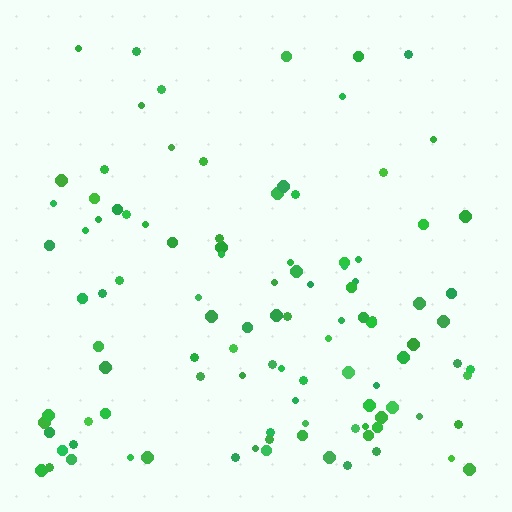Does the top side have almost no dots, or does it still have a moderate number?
Still a moderate number, just noticeably fewer than the bottom.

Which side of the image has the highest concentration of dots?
The bottom.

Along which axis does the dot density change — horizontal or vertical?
Vertical.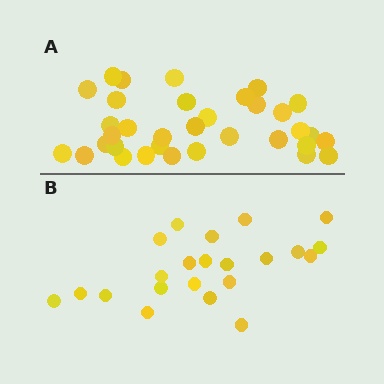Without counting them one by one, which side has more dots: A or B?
Region A (the top region) has more dots.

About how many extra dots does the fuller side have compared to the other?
Region A has roughly 12 or so more dots than region B.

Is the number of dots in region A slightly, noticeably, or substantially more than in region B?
Region A has substantially more. The ratio is roughly 1.5 to 1.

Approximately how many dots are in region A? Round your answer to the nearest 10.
About 30 dots. (The exact count is 34, which rounds to 30.)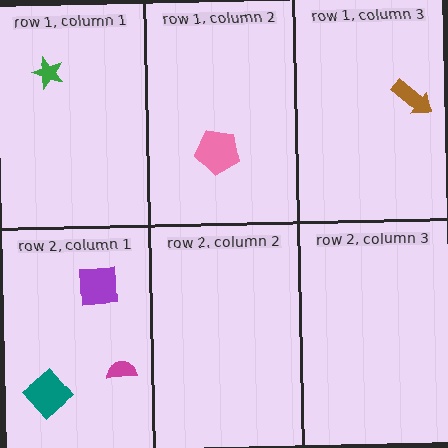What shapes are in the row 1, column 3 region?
The brown arrow.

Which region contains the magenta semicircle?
The row 2, column 1 region.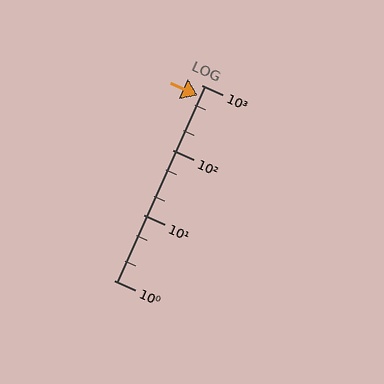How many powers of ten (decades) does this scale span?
The scale spans 3 decades, from 1 to 1000.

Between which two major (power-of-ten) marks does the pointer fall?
The pointer is between 100 and 1000.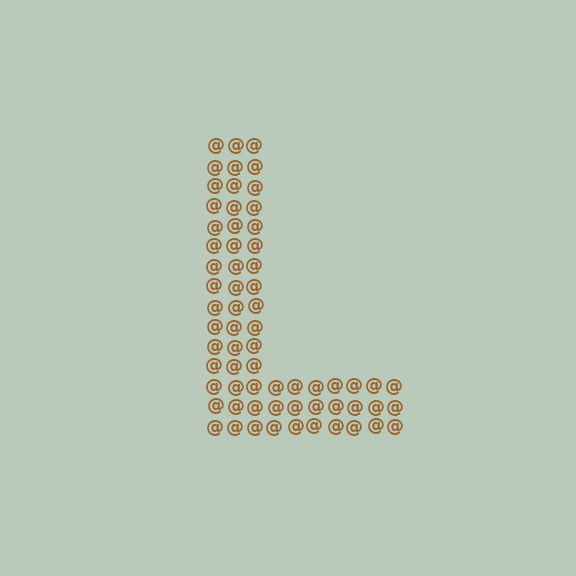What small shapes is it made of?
It is made of small at signs.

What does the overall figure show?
The overall figure shows the letter L.